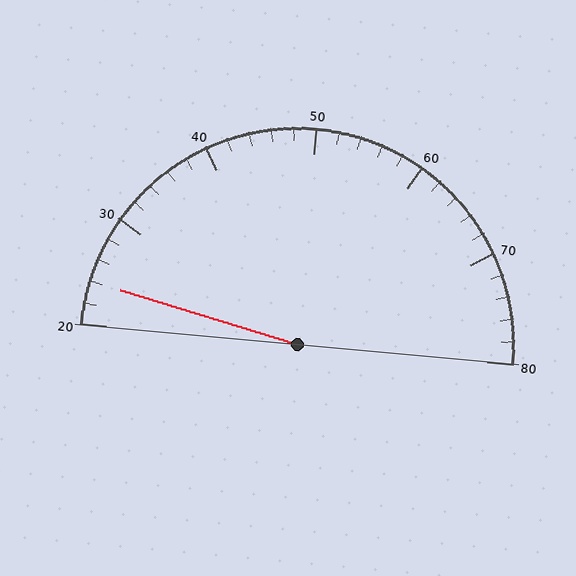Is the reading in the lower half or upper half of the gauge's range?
The reading is in the lower half of the range (20 to 80).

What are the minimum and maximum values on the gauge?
The gauge ranges from 20 to 80.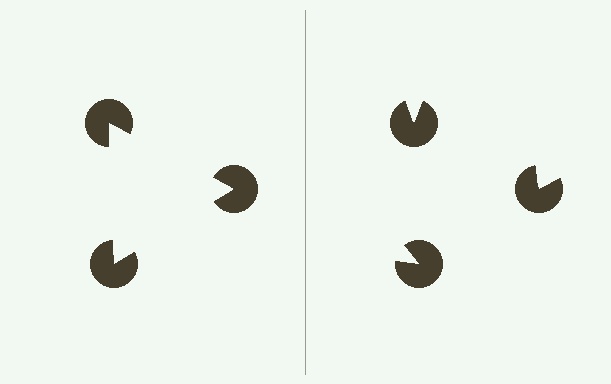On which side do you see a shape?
An illusory triangle appears on the left side. On the right side the wedge cuts are rotated, so no coherent shape forms.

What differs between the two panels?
The pac-man discs are positioned identically on both sides; only the wedge orientations differ. On the left they align to a triangle; on the right they are misaligned.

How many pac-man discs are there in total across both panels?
6 — 3 on each side.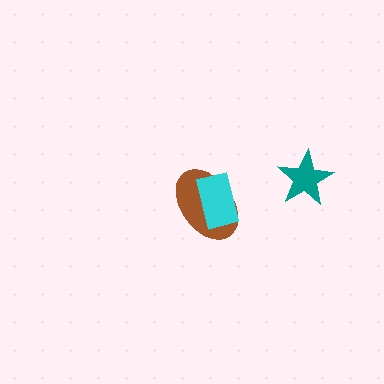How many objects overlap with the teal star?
0 objects overlap with the teal star.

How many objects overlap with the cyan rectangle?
1 object overlaps with the cyan rectangle.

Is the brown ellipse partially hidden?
Yes, it is partially covered by another shape.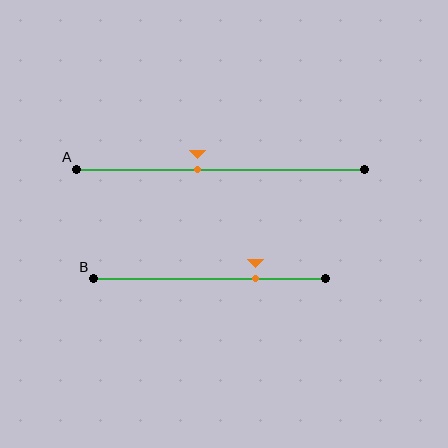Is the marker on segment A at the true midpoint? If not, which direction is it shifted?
No, the marker on segment A is shifted to the left by about 8% of the segment length.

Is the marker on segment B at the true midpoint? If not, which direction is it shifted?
No, the marker on segment B is shifted to the right by about 20% of the segment length.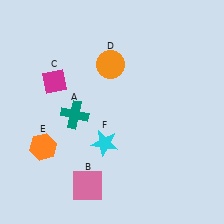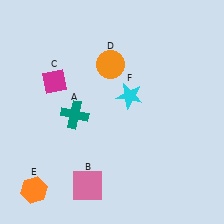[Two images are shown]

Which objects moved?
The objects that moved are: the orange hexagon (E), the cyan star (F).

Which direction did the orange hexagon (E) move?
The orange hexagon (E) moved down.